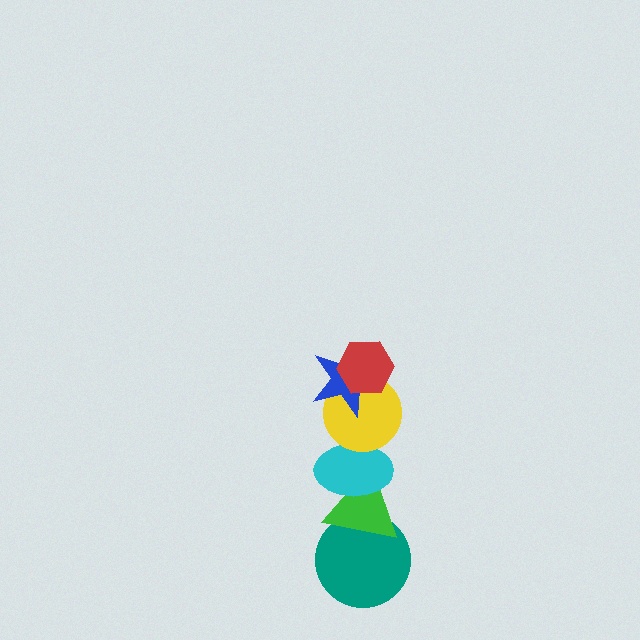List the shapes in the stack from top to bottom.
From top to bottom: the red hexagon, the blue star, the yellow circle, the cyan ellipse, the green triangle, the teal circle.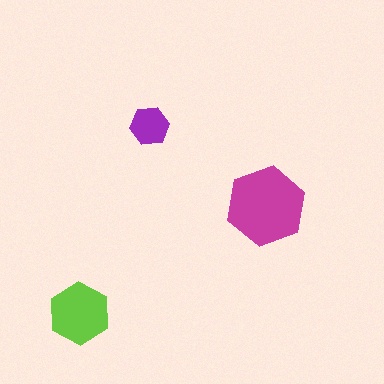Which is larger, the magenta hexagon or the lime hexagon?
The magenta one.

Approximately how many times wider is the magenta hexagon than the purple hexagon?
About 2 times wider.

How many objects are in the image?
There are 3 objects in the image.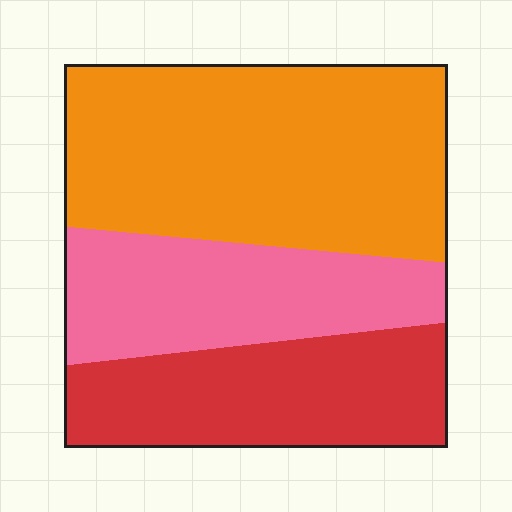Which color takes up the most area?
Orange, at roughly 45%.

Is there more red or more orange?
Orange.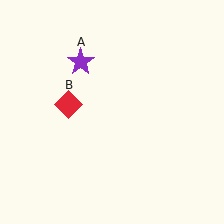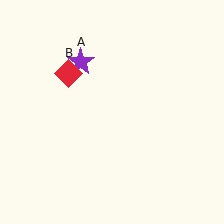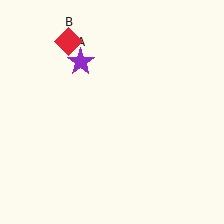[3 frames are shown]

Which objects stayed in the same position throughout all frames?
Purple star (object A) remained stationary.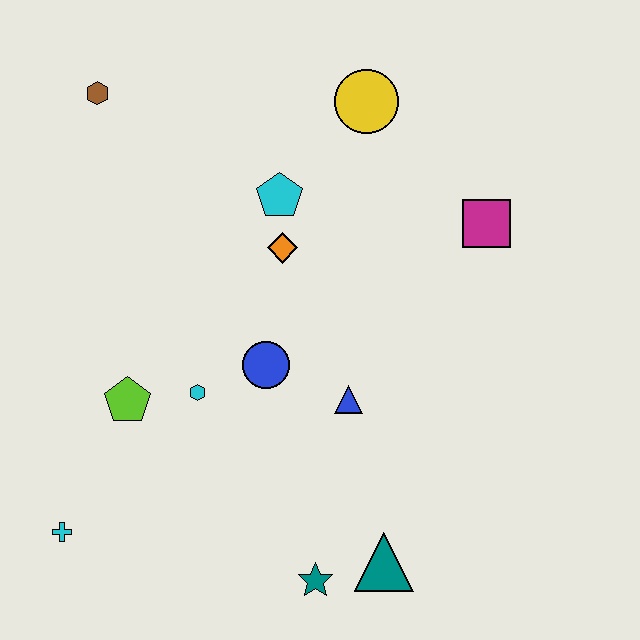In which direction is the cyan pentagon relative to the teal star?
The cyan pentagon is above the teal star.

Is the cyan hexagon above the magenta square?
No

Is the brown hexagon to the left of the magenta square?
Yes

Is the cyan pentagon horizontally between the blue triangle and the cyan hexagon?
Yes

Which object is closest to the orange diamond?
The cyan pentagon is closest to the orange diamond.